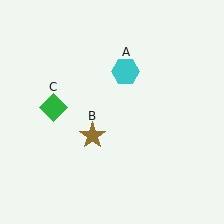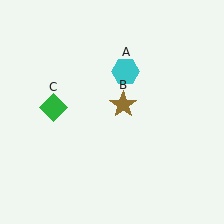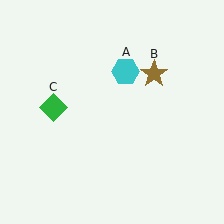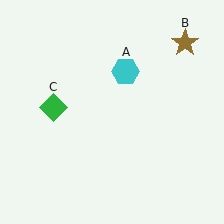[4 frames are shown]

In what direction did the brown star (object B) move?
The brown star (object B) moved up and to the right.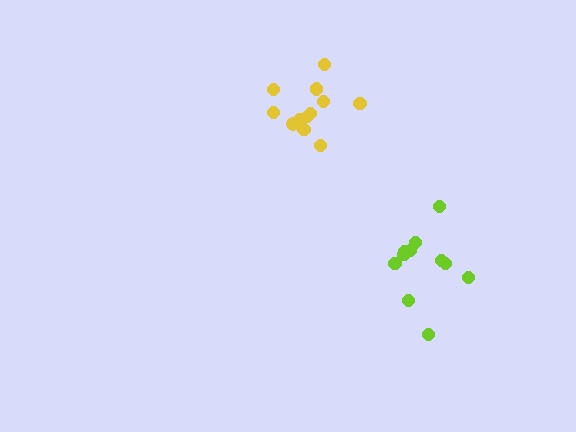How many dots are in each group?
Group 1: 11 dots, Group 2: 12 dots (23 total).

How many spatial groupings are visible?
There are 2 spatial groupings.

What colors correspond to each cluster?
The clusters are colored: lime, yellow.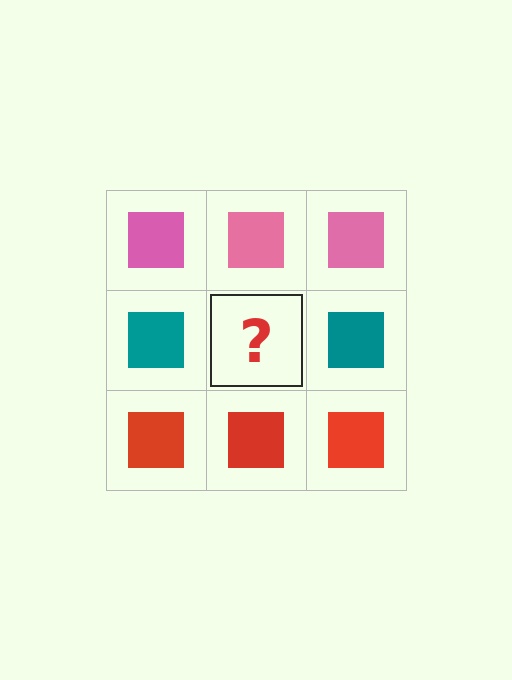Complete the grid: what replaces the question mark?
The question mark should be replaced with a teal square.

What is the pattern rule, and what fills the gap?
The rule is that each row has a consistent color. The gap should be filled with a teal square.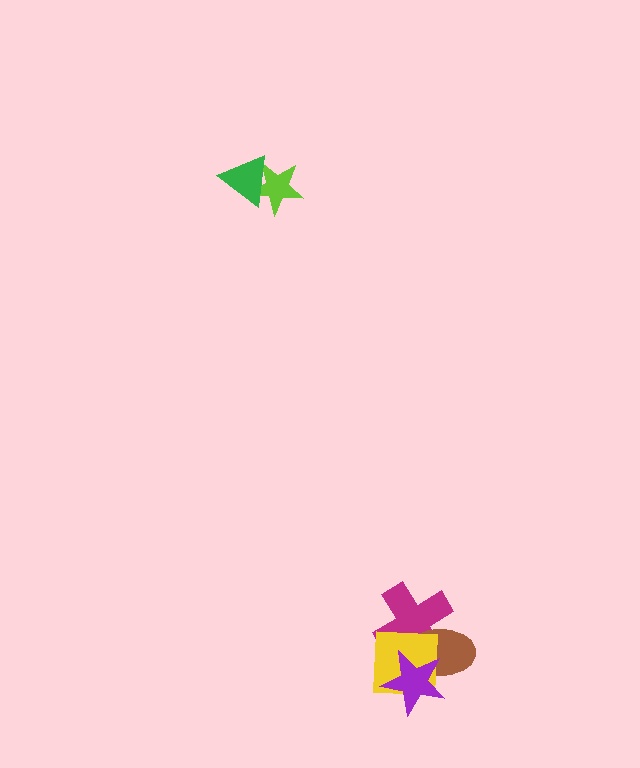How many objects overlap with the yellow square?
3 objects overlap with the yellow square.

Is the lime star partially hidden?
Yes, it is partially covered by another shape.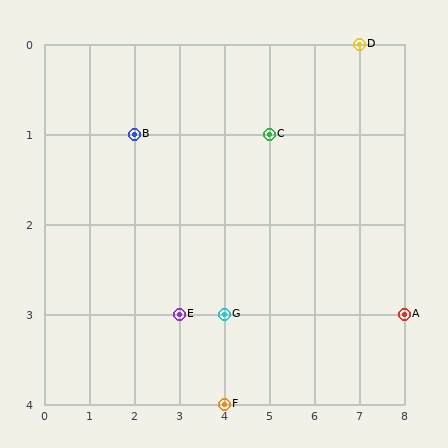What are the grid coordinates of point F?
Point F is at grid coordinates (4, 4).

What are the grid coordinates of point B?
Point B is at grid coordinates (2, 1).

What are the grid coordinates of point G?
Point G is at grid coordinates (4, 3).